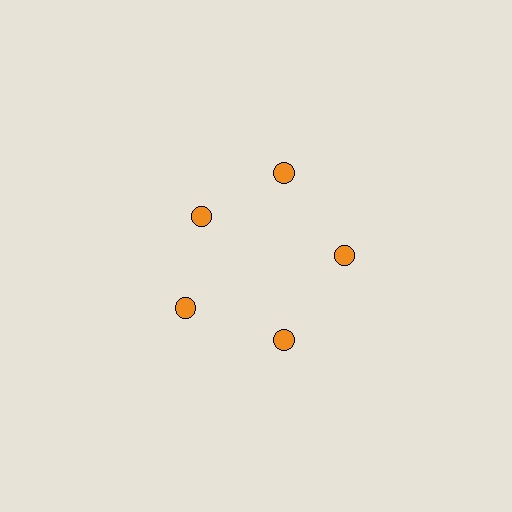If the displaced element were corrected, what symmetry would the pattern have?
It would have 5-fold rotational symmetry — the pattern would map onto itself every 72 degrees.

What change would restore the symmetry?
The symmetry would be restored by moving it outward, back onto the ring so that all 5 circles sit at equal angles and equal distance from the center.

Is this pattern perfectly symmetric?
No. The 5 orange circles are arranged in a ring, but one element near the 10 o'clock position is pulled inward toward the center, breaking the 5-fold rotational symmetry.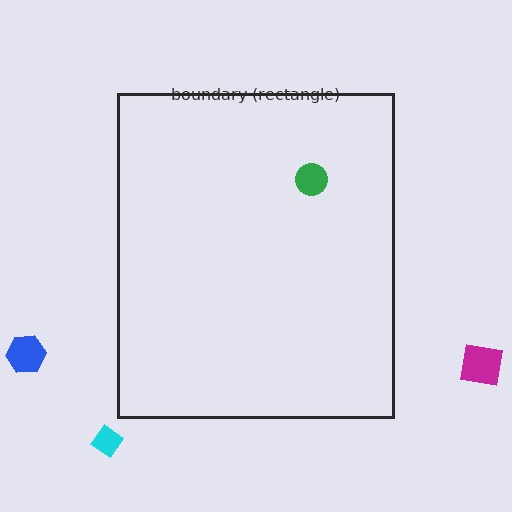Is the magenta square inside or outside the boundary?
Outside.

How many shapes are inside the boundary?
1 inside, 3 outside.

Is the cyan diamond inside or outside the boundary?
Outside.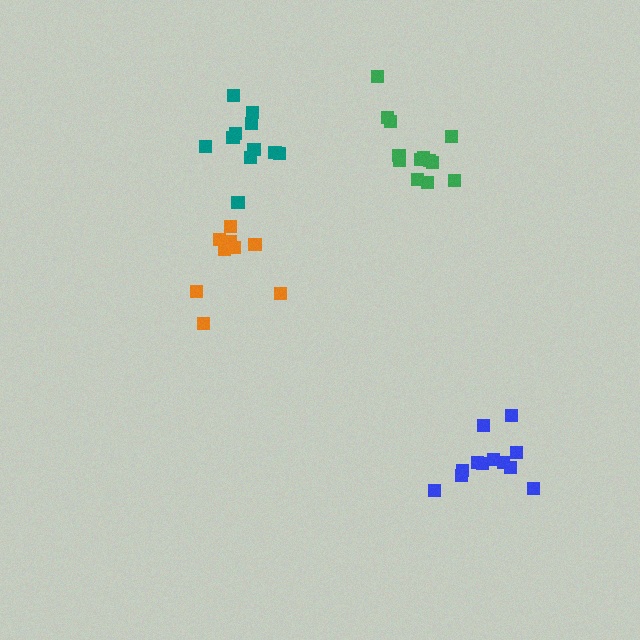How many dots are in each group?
Group 1: 9 dots, Group 2: 13 dots, Group 3: 12 dots, Group 4: 11 dots (45 total).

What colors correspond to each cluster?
The clusters are colored: orange, green, blue, teal.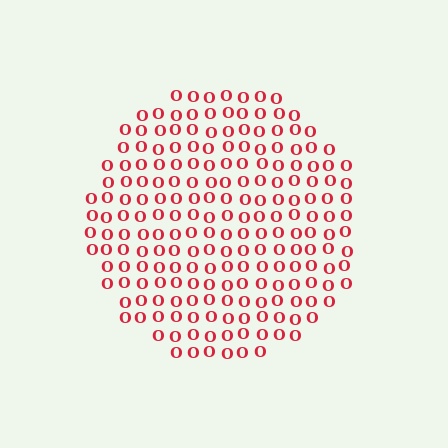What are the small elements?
The small elements are letter O's.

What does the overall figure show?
The overall figure shows a circle.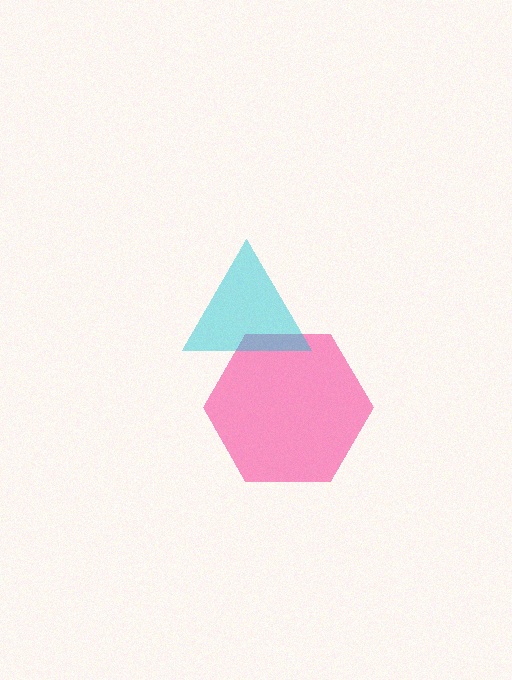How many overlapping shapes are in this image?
There are 2 overlapping shapes in the image.